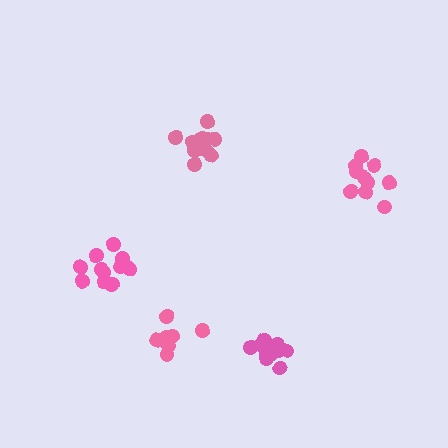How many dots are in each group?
Group 1: 13 dots, Group 2: 13 dots, Group 3: 12 dots, Group 4: 7 dots, Group 5: 10 dots (55 total).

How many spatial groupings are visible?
There are 5 spatial groupings.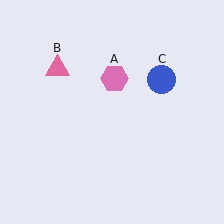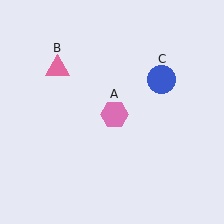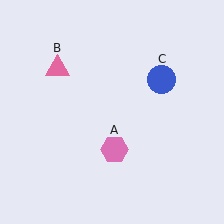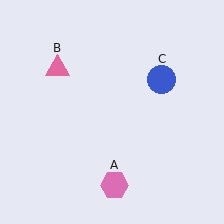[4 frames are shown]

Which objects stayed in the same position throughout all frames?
Pink triangle (object B) and blue circle (object C) remained stationary.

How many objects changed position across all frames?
1 object changed position: pink hexagon (object A).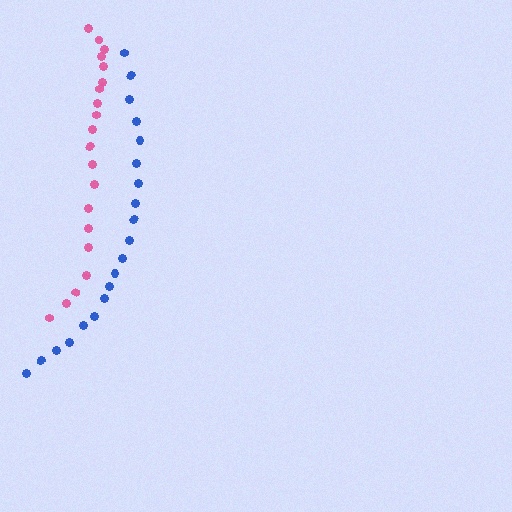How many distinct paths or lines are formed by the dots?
There are 2 distinct paths.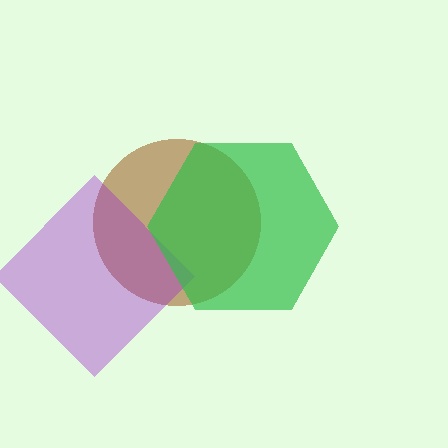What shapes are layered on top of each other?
The layered shapes are: a brown circle, a purple diamond, a green hexagon.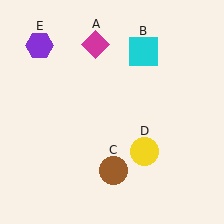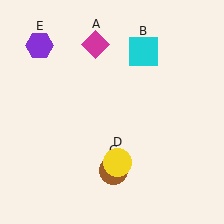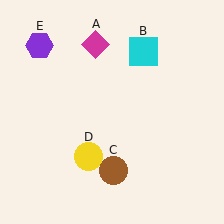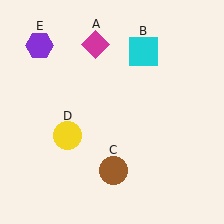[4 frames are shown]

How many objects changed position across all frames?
1 object changed position: yellow circle (object D).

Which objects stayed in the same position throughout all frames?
Magenta diamond (object A) and cyan square (object B) and brown circle (object C) and purple hexagon (object E) remained stationary.